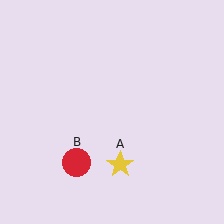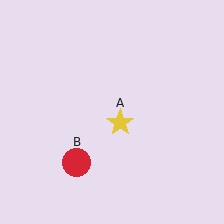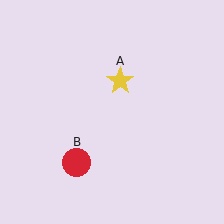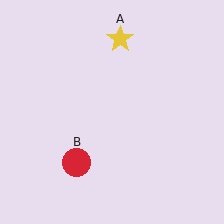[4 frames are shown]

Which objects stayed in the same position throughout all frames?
Red circle (object B) remained stationary.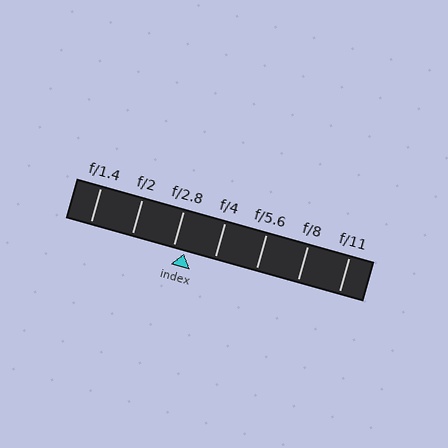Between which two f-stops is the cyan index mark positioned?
The index mark is between f/2.8 and f/4.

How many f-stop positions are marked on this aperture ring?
There are 7 f-stop positions marked.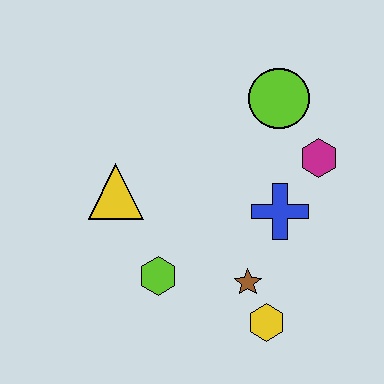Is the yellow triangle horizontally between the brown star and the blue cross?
No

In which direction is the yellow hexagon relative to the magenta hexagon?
The yellow hexagon is below the magenta hexagon.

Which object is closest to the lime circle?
The magenta hexagon is closest to the lime circle.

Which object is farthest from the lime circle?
The yellow hexagon is farthest from the lime circle.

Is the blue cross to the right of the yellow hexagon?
Yes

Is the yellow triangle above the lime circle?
No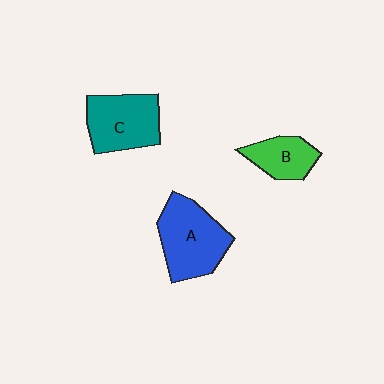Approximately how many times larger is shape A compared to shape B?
Approximately 1.8 times.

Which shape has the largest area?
Shape A (blue).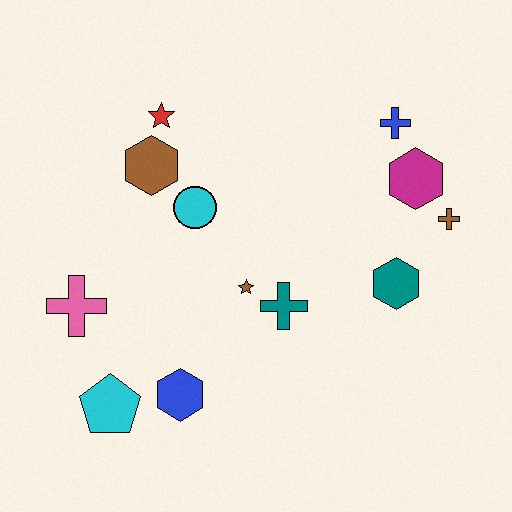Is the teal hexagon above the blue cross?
No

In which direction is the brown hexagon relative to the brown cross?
The brown hexagon is to the left of the brown cross.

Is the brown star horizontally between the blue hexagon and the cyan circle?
No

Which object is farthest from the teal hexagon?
The pink cross is farthest from the teal hexagon.